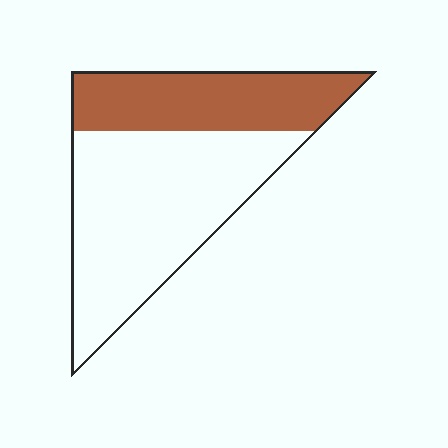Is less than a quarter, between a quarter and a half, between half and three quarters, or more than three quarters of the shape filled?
Between a quarter and a half.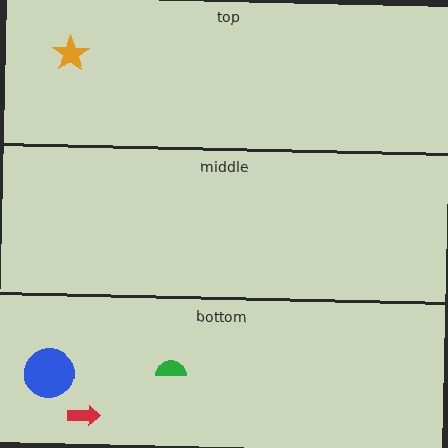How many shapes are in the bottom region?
3.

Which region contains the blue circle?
The bottom region.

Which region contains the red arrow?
The bottom region.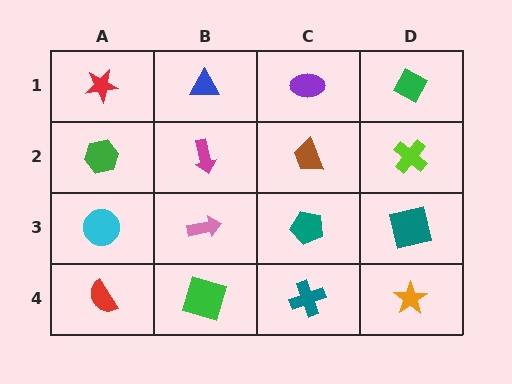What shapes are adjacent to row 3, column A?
A green hexagon (row 2, column A), a red semicircle (row 4, column A), a pink arrow (row 3, column B).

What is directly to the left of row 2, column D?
A brown trapezoid.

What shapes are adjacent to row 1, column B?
A magenta arrow (row 2, column B), a red star (row 1, column A), a purple ellipse (row 1, column C).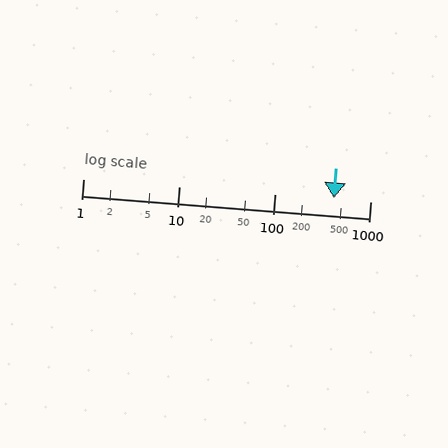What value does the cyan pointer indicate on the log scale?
The pointer indicates approximately 420.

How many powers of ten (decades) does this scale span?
The scale spans 3 decades, from 1 to 1000.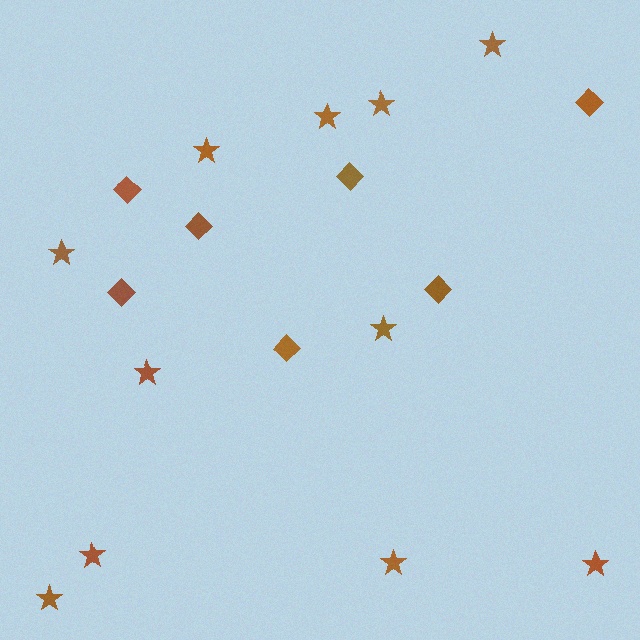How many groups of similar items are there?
There are 2 groups: one group of stars (11) and one group of diamonds (7).